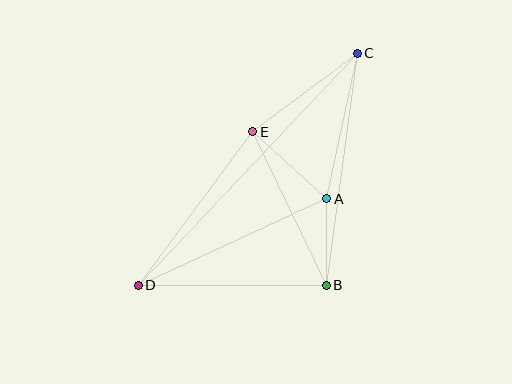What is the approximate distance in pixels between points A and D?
The distance between A and D is approximately 207 pixels.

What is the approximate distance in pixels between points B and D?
The distance between B and D is approximately 188 pixels.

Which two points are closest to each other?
Points A and B are closest to each other.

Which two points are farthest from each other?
Points C and D are farthest from each other.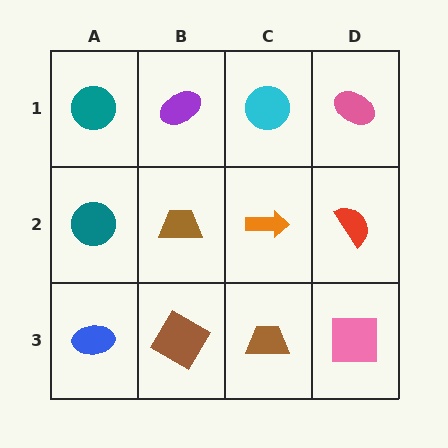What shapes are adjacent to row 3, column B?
A brown trapezoid (row 2, column B), a blue ellipse (row 3, column A), a brown trapezoid (row 3, column C).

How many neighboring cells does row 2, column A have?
3.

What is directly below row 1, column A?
A teal circle.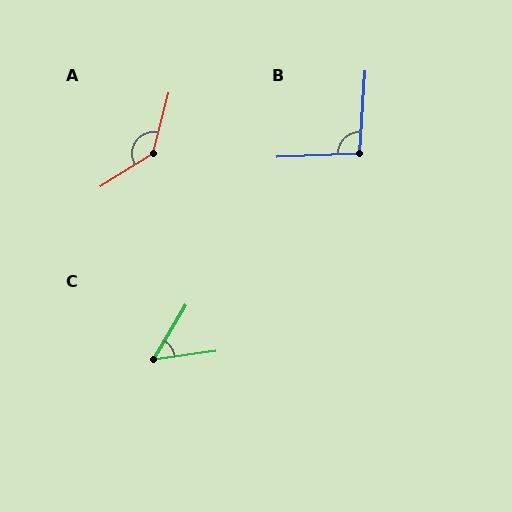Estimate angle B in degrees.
Approximately 96 degrees.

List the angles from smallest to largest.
C (52°), B (96°), A (136°).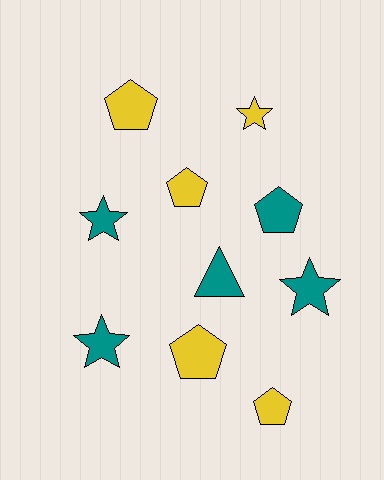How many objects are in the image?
There are 10 objects.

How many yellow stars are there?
There is 1 yellow star.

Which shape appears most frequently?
Pentagon, with 5 objects.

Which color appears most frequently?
Teal, with 5 objects.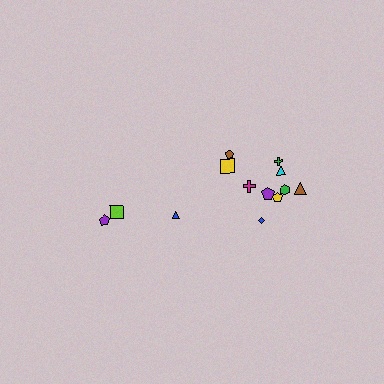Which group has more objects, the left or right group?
The right group.